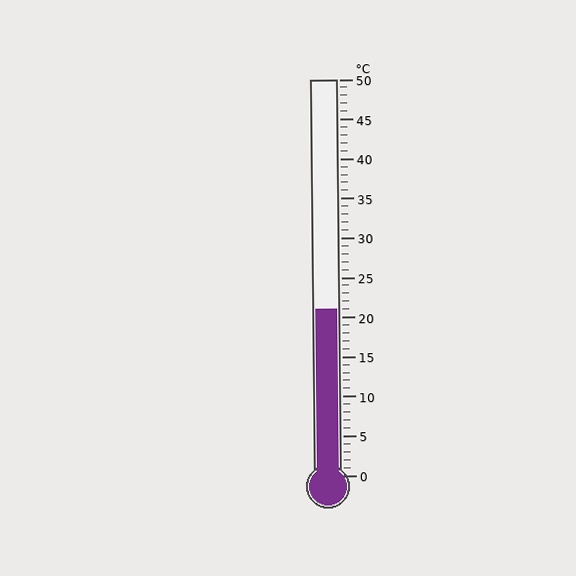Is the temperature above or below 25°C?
The temperature is below 25°C.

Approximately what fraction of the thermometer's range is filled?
The thermometer is filled to approximately 40% of its range.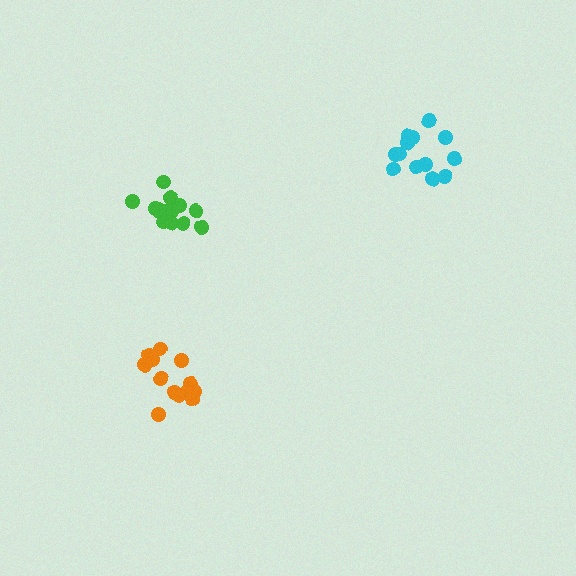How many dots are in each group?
Group 1: 14 dots, Group 2: 15 dots, Group 3: 13 dots (42 total).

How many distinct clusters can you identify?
There are 3 distinct clusters.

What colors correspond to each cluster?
The clusters are colored: cyan, green, orange.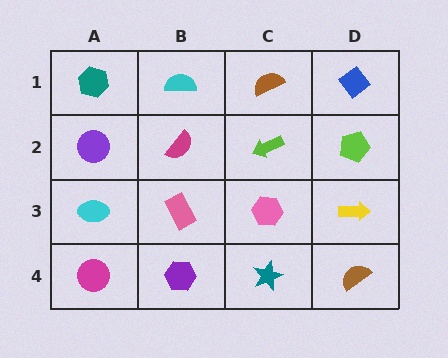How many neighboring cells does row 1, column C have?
3.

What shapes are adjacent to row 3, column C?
A lime arrow (row 2, column C), a teal star (row 4, column C), a pink rectangle (row 3, column B), a yellow arrow (row 3, column D).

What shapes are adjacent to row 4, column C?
A pink hexagon (row 3, column C), a purple hexagon (row 4, column B), a brown semicircle (row 4, column D).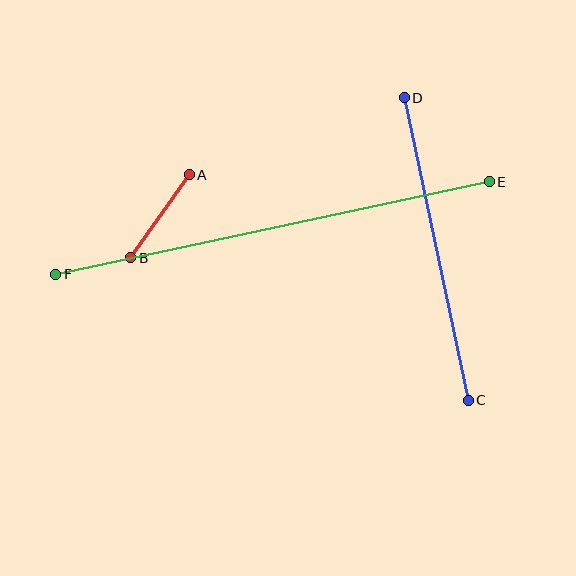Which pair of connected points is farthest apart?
Points E and F are farthest apart.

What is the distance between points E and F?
The distance is approximately 443 pixels.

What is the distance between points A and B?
The distance is approximately 102 pixels.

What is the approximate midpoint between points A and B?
The midpoint is at approximately (160, 216) pixels.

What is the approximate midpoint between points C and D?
The midpoint is at approximately (436, 249) pixels.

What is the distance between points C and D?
The distance is approximately 310 pixels.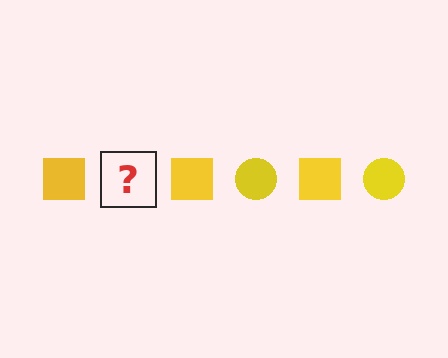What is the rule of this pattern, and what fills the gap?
The rule is that the pattern cycles through square, circle shapes in yellow. The gap should be filled with a yellow circle.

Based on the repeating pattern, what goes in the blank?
The blank should be a yellow circle.